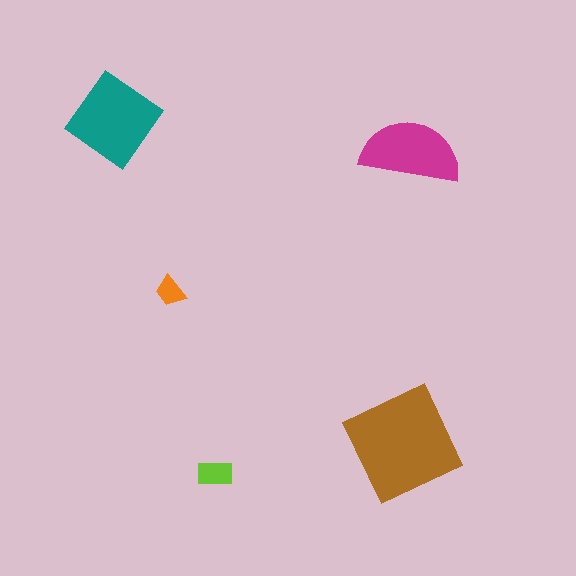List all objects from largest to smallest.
The brown square, the teal diamond, the magenta semicircle, the lime rectangle, the orange trapezoid.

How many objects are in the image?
There are 5 objects in the image.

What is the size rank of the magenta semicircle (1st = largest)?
3rd.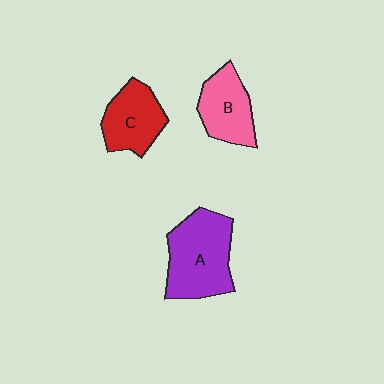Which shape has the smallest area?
Shape B (pink).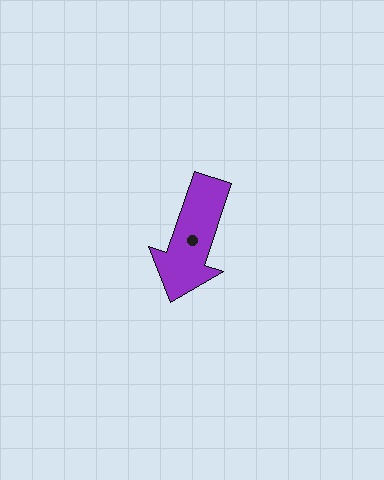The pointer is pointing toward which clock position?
Roughly 7 o'clock.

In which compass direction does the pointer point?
South.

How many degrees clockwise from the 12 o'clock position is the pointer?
Approximately 199 degrees.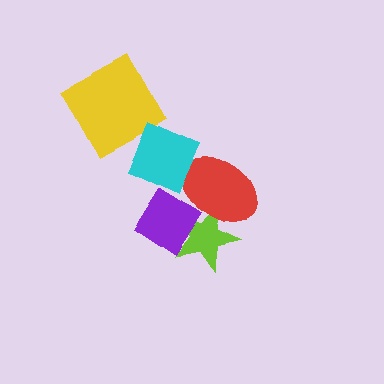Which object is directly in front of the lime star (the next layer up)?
The red ellipse is directly in front of the lime star.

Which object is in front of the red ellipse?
The purple diamond is in front of the red ellipse.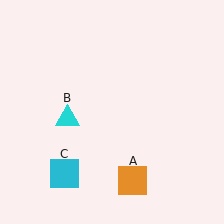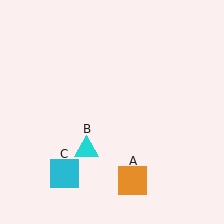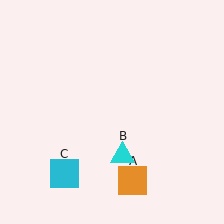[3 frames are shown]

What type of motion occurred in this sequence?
The cyan triangle (object B) rotated counterclockwise around the center of the scene.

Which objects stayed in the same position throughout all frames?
Orange square (object A) and cyan square (object C) remained stationary.